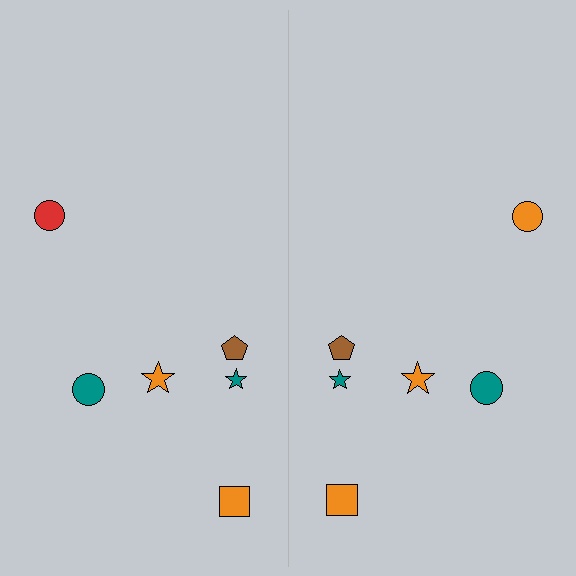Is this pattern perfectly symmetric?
No, the pattern is not perfectly symmetric. The orange circle on the right side breaks the symmetry — its mirror counterpart is red.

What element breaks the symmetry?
The orange circle on the right side breaks the symmetry — its mirror counterpart is red.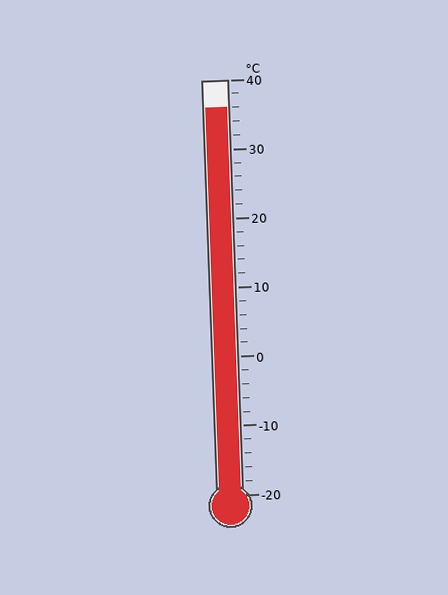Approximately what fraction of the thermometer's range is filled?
The thermometer is filled to approximately 95% of its range.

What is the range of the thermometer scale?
The thermometer scale ranges from -20°C to 40°C.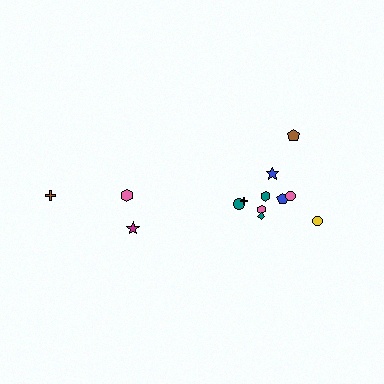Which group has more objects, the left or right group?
The right group.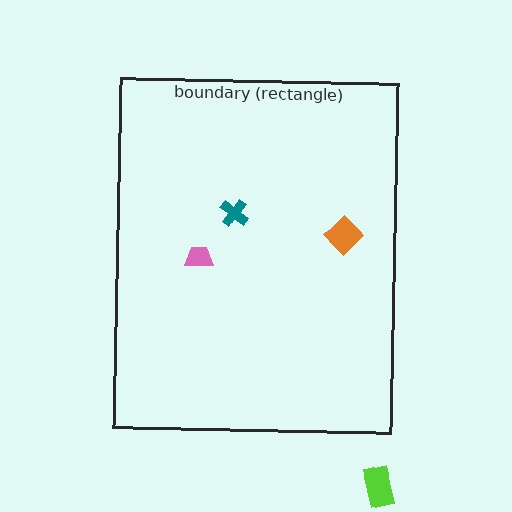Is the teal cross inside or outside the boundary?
Inside.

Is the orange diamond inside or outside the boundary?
Inside.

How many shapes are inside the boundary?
3 inside, 1 outside.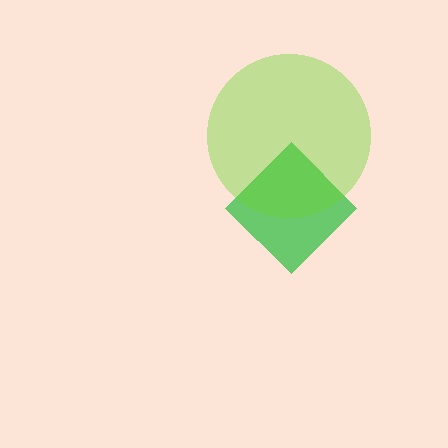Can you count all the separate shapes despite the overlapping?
Yes, there are 2 separate shapes.